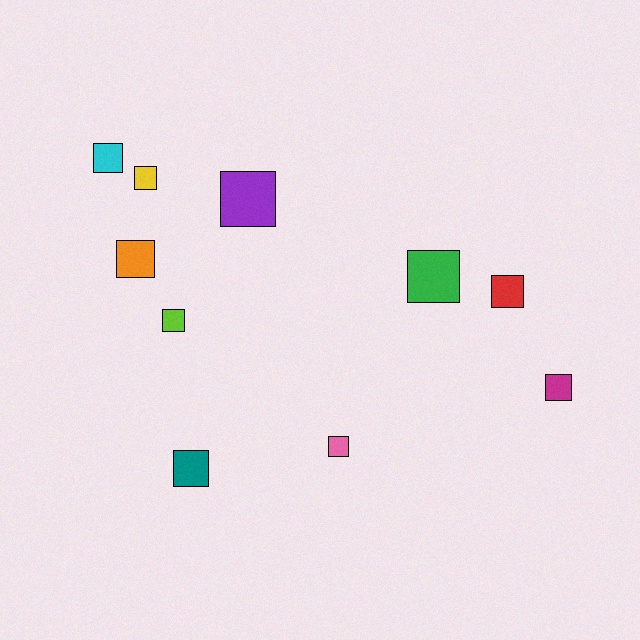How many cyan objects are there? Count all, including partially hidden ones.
There is 1 cyan object.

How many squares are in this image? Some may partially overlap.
There are 10 squares.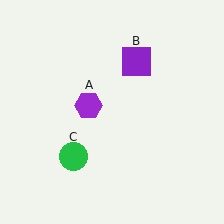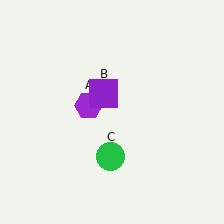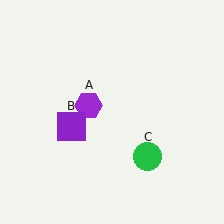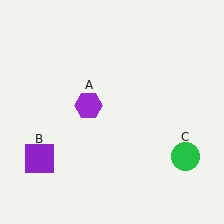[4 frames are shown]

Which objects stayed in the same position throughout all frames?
Purple hexagon (object A) remained stationary.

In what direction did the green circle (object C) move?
The green circle (object C) moved right.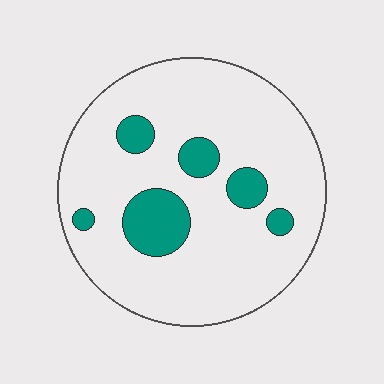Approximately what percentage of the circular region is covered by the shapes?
Approximately 15%.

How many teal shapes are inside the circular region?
6.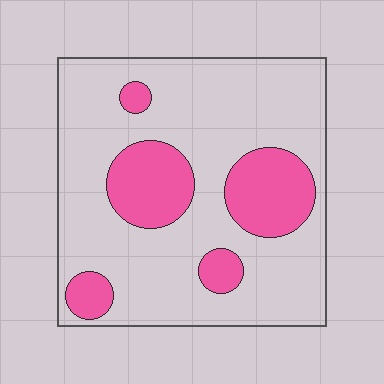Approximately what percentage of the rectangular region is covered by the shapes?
Approximately 25%.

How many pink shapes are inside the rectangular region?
5.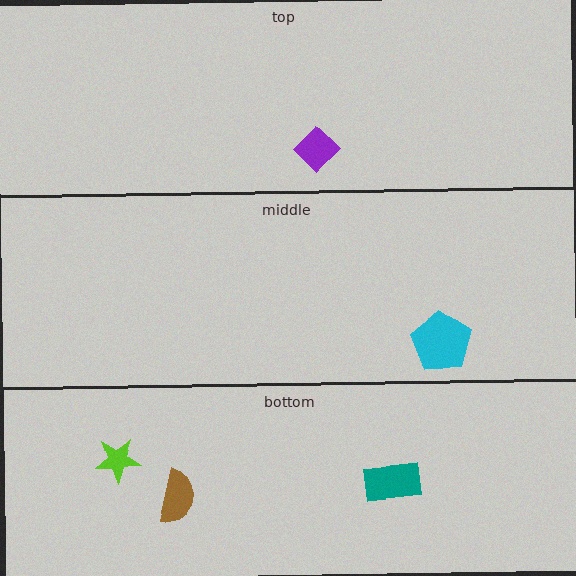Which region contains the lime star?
The bottom region.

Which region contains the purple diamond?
The top region.